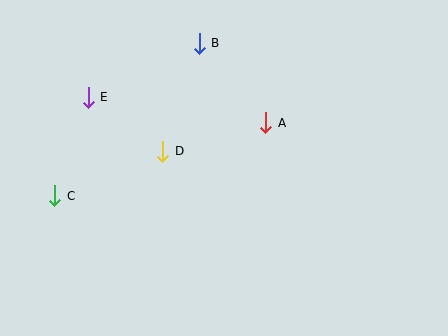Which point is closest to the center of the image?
Point A at (266, 123) is closest to the center.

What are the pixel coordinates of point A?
Point A is at (266, 123).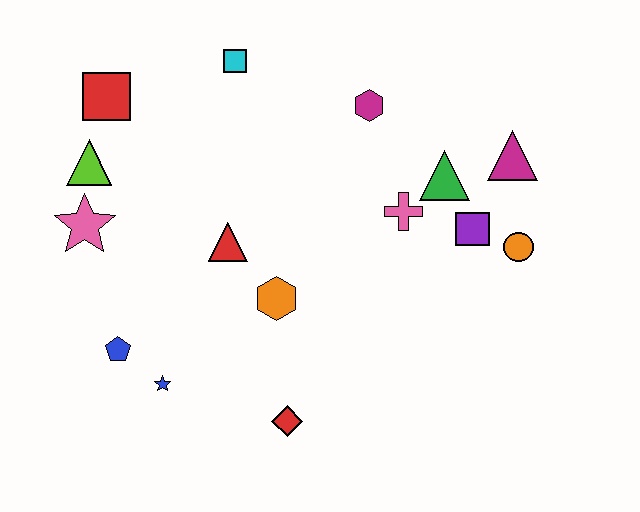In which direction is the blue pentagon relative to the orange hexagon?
The blue pentagon is to the left of the orange hexagon.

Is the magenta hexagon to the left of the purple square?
Yes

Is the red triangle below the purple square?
Yes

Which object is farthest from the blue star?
The magenta triangle is farthest from the blue star.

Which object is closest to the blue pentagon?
The blue star is closest to the blue pentagon.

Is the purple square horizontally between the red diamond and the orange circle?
Yes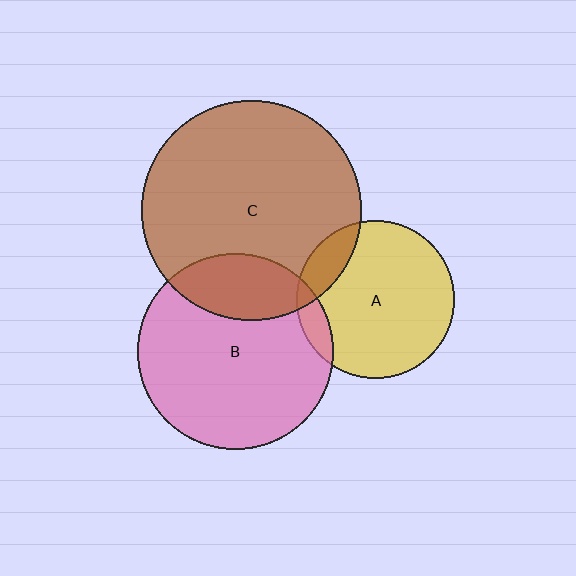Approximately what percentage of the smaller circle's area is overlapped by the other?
Approximately 25%.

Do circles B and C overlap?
Yes.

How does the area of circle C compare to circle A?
Approximately 1.9 times.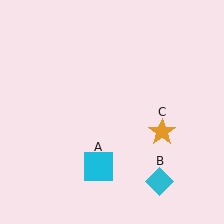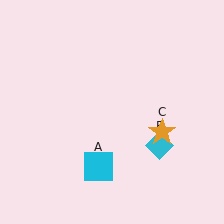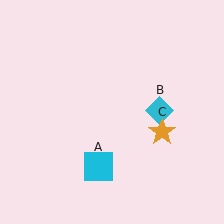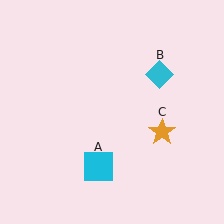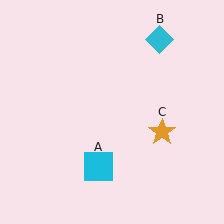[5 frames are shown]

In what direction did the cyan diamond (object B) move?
The cyan diamond (object B) moved up.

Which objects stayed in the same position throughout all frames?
Cyan square (object A) and orange star (object C) remained stationary.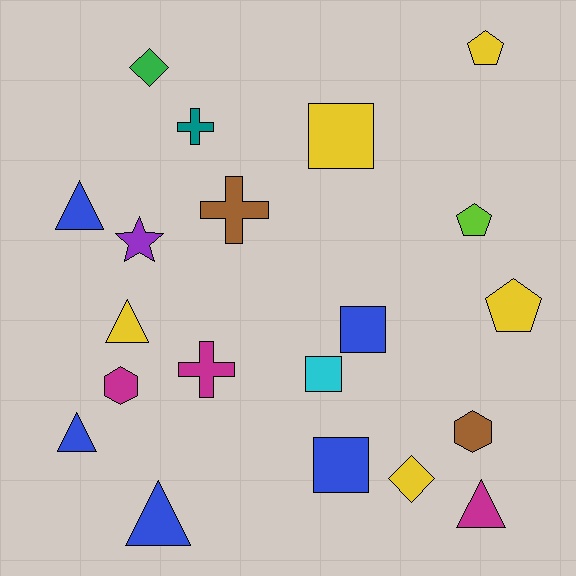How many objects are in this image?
There are 20 objects.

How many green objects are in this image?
There is 1 green object.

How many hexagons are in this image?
There are 2 hexagons.